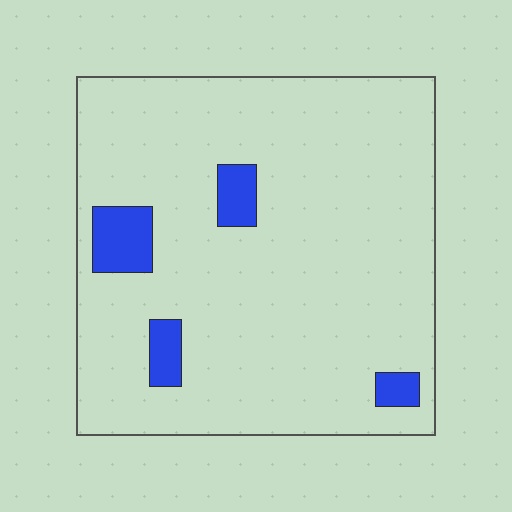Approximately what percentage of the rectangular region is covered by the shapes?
Approximately 10%.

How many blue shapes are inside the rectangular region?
4.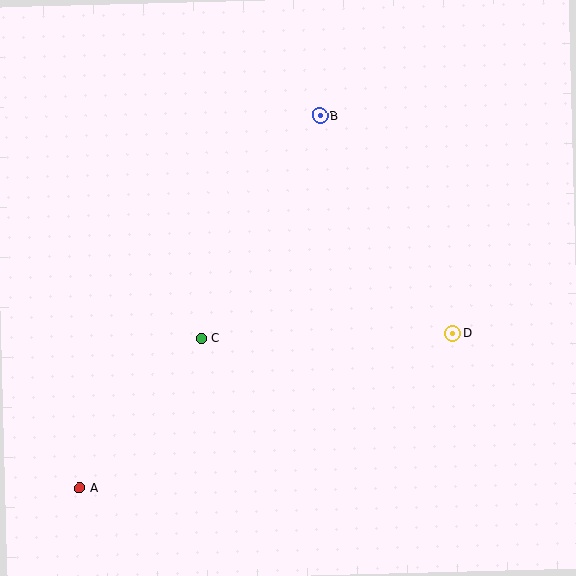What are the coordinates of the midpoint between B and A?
The midpoint between B and A is at (200, 302).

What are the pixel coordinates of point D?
Point D is at (453, 333).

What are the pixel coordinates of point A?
Point A is at (80, 488).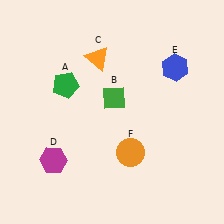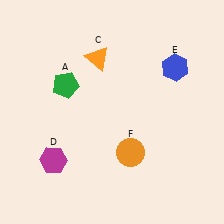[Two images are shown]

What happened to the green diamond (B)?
The green diamond (B) was removed in Image 2. It was in the top-right area of Image 1.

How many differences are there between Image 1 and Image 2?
There is 1 difference between the two images.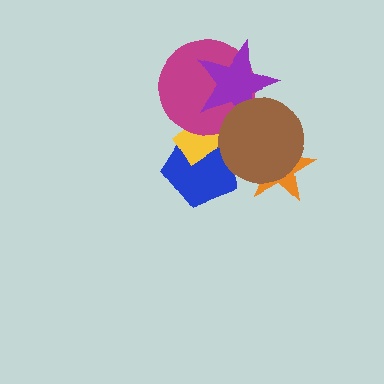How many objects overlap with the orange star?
1 object overlaps with the orange star.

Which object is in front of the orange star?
The brown circle is in front of the orange star.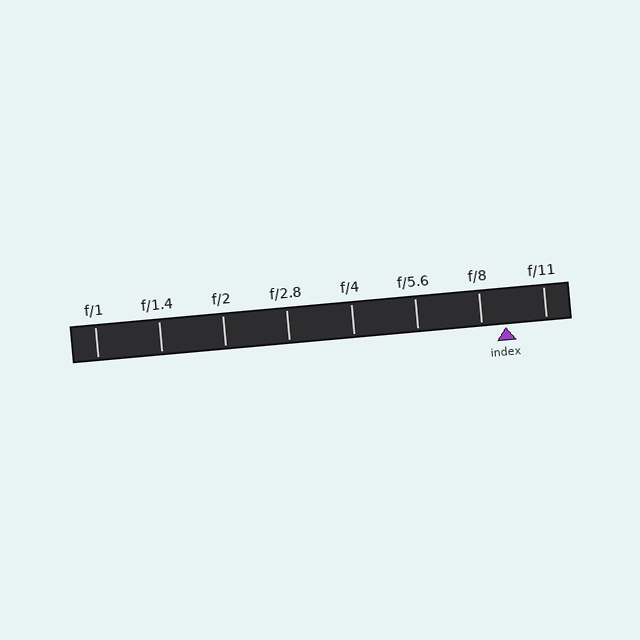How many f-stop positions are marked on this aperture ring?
There are 8 f-stop positions marked.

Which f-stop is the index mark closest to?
The index mark is closest to f/8.